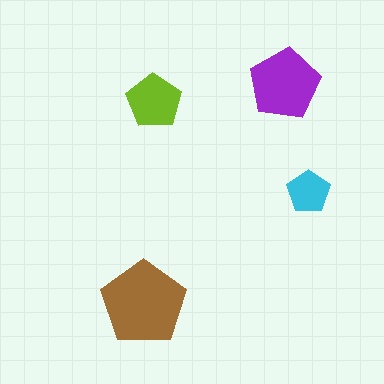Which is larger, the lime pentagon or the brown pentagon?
The brown one.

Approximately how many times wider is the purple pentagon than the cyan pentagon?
About 1.5 times wider.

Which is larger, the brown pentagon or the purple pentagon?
The brown one.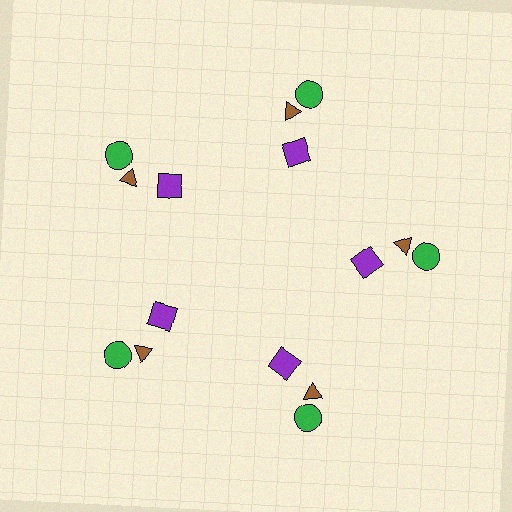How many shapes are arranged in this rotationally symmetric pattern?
There are 15 shapes, arranged in 5 groups of 3.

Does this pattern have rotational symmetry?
Yes, this pattern has 5-fold rotational symmetry. It looks the same after rotating 72 degrees around the center.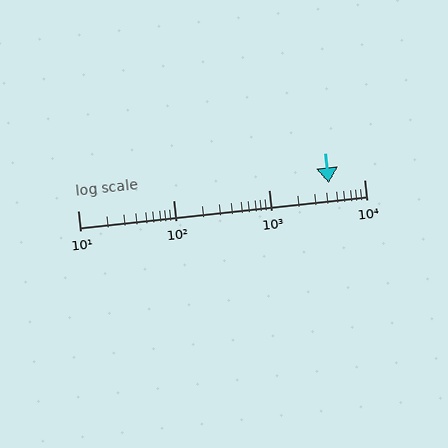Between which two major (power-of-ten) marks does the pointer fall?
The pointer is between 1000 and 10000.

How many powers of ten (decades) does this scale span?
The scale spans 3 decades, from 10 to 10000.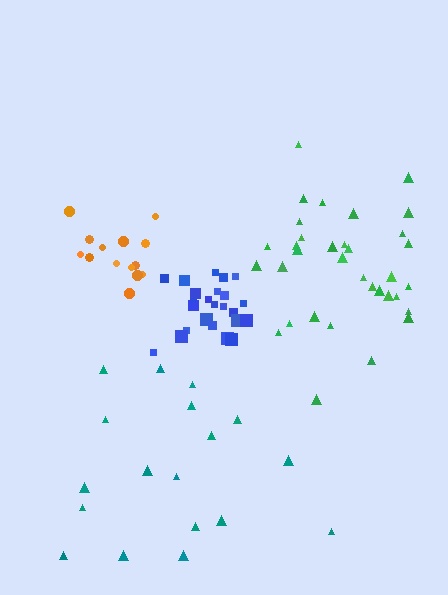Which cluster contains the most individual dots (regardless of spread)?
Green (34).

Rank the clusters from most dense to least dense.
blue, orange, green, teal.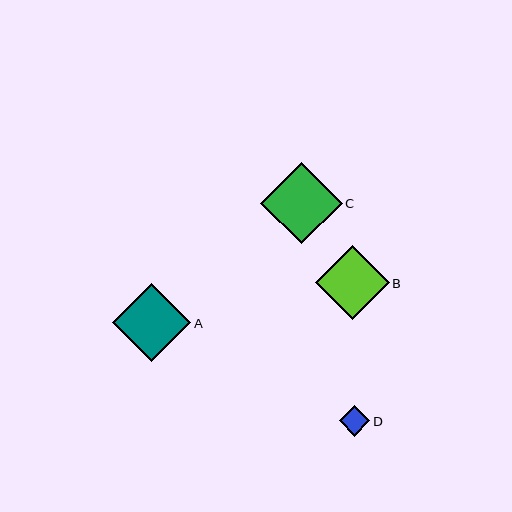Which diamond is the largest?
Diamond C is the largest with a size of approximately 81 pixels.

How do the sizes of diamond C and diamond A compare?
Diamond C and diamond A are approximately the same size.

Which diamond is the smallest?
Diamond D is the smallest with a size of approximately 31 pixels.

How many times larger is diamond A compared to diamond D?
Diamond A is approximately 2.5 times the size of diamond D.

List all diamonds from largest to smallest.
From largest to smallest: C, A, B, D.